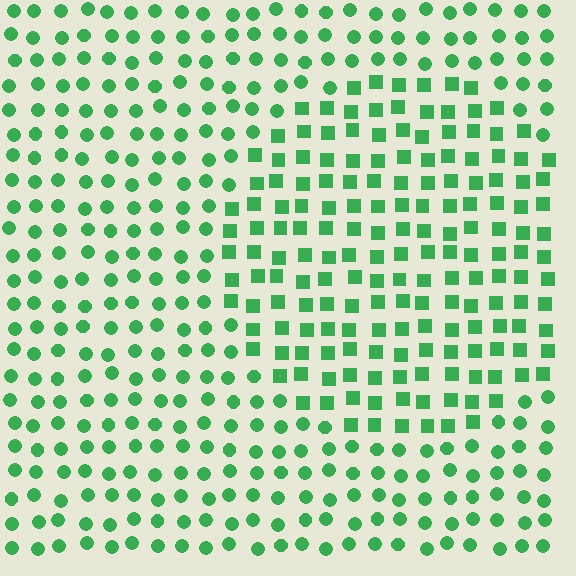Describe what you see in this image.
The image is filled with small green elements arranged in a uniform grid. A circle-shaped region contains squares, while the surrounding area contains circles. The boundary is defined purely by the change in element shape.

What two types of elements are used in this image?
The image uses squares inside the circle region and circles outside it.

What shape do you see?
I see a circle.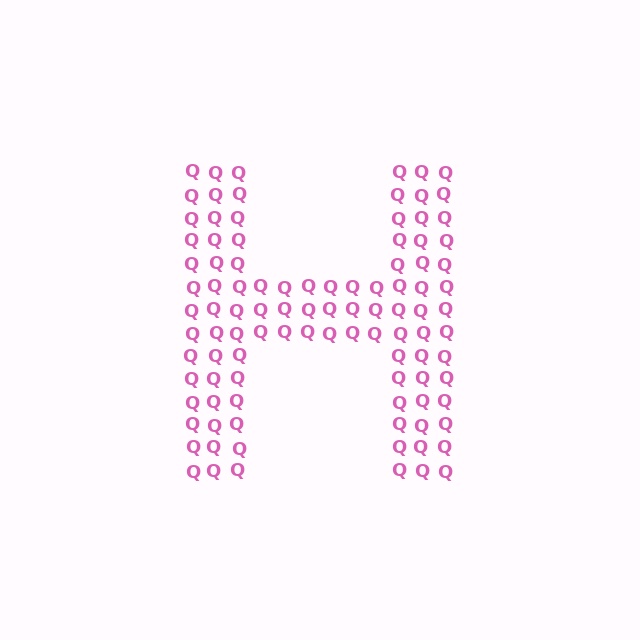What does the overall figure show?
The overall figure shows the letter H.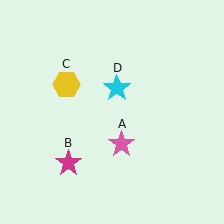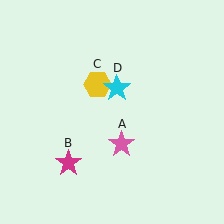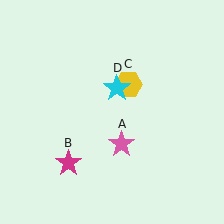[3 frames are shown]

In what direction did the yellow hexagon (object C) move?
The yellow hexagon (object C) moved right.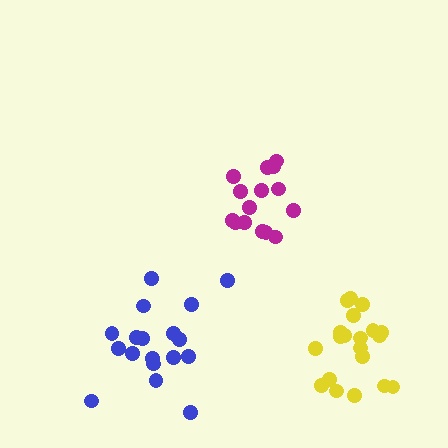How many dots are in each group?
Group 1: 20 dots, Group 2: 18 dots, Group 3: 15 dots (53 total).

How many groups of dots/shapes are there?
There are 3 groups.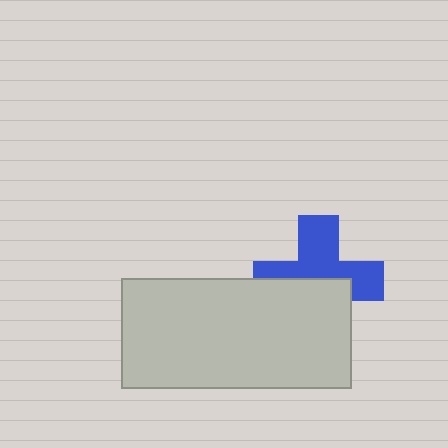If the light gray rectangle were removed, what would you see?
You would see the complete blue cross.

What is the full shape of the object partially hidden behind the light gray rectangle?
The partially hidden object is a blue cross.